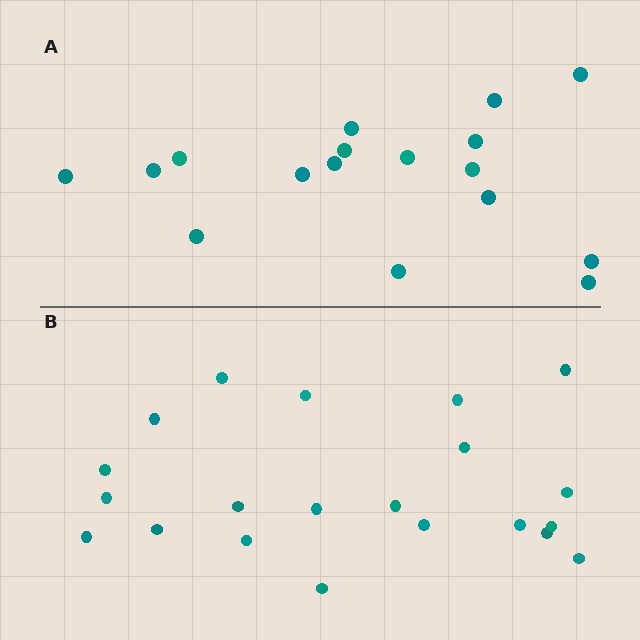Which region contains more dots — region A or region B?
Region B (the bottom region) has more dots.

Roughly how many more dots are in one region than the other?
Region B has about 4 more dots than region A.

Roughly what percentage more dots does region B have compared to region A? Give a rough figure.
About 25% more.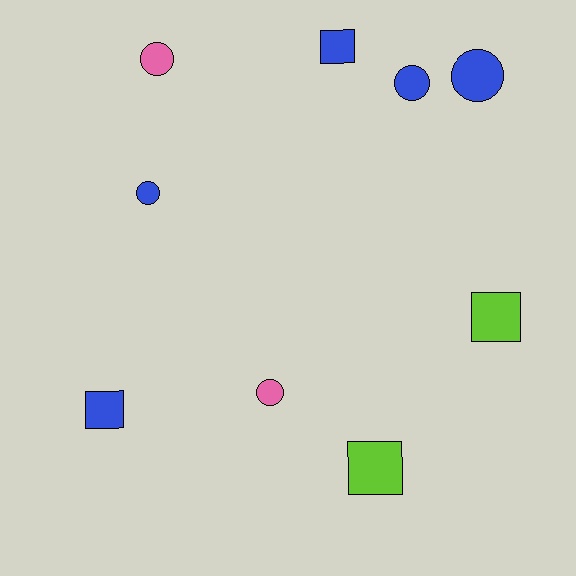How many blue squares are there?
There are 2 blue squares.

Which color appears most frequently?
Blue, with 5 objects.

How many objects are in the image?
There are 9 objects.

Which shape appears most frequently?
Circle, with 5 objects.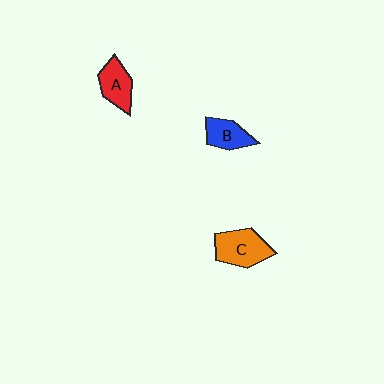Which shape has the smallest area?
Shape B (blue).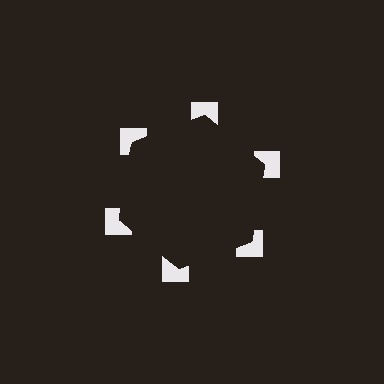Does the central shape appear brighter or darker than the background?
It typically appears slightly darker than the background, even though no actual brightness change is drawn.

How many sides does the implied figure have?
6 sides.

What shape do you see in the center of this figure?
An illusory hexagon — its edges are inferred from the aligned wedge cuts in the notched squares, not physically drawn.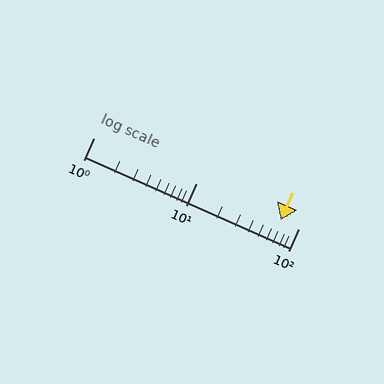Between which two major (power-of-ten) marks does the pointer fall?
The pointer is between 10 and 100.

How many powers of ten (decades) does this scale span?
The scale spans 2 decades, from 1 to 100.